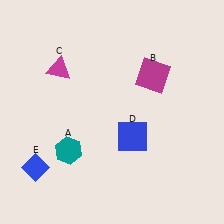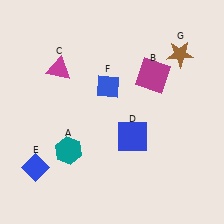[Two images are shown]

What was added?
A blue diamond (F), a brown star (G) were added in Image 2.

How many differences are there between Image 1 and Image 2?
There are 2 differences between the two images.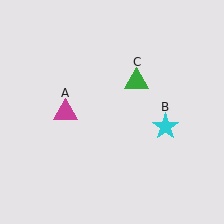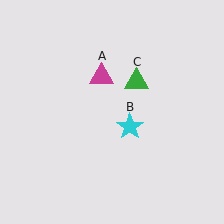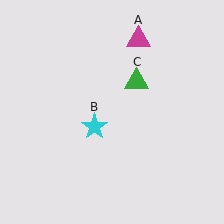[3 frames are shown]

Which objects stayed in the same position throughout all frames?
Green triangle (object C) remained stationary.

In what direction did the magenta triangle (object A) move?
The magenta triangle (object A) moved up and to the right.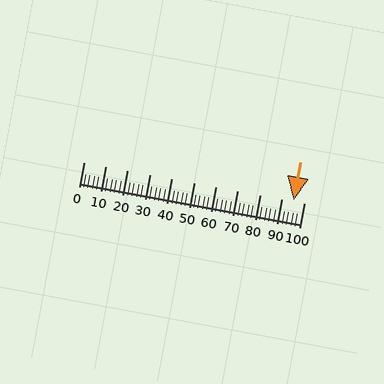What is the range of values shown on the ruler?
The ruler shows values from 0 to 100.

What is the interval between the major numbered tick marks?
The major tick marks are spaced 10 units apart.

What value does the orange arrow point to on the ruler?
The orange arrow points to approximately 95.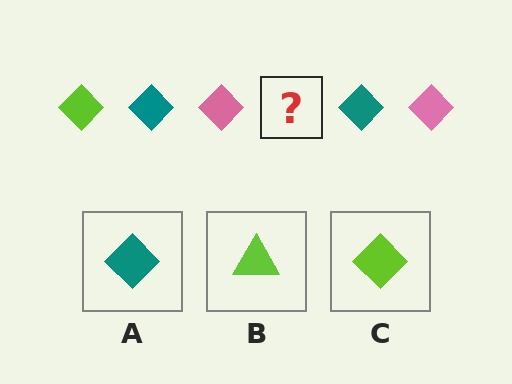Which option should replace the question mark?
Option C.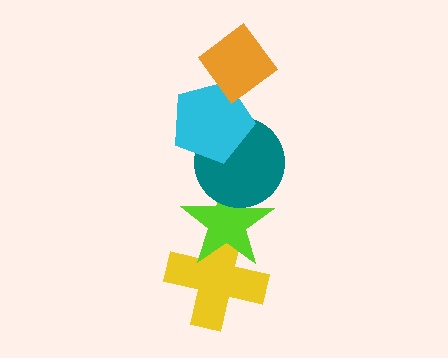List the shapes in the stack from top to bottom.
From top to bottom: the orange diamond, the cyan pentagon, the teal circle, the lime star, the yellow cross.